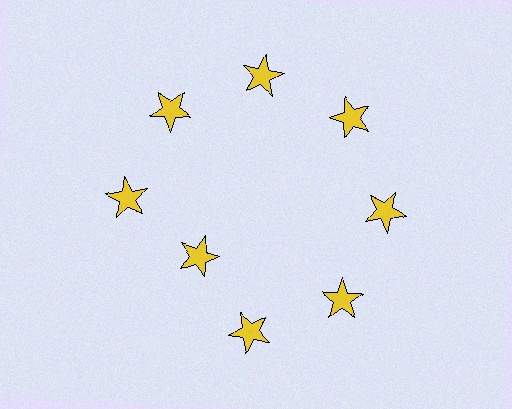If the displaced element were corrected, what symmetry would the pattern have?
It would have 8-fold rotational symmetry — the pattern would map onto itself every 45 degrees.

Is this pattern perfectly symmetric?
No. The 8 yellow stars are arranged in a ring, but one element near the 8 o'clock position is pulled inward toward the center, breaking the 8-fold rotational symmetry.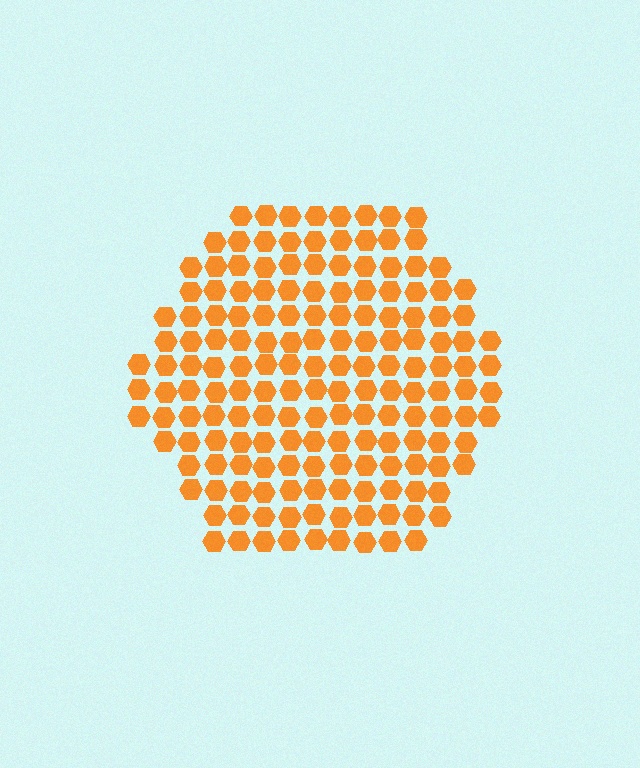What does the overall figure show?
The overall figure shows a hexagon.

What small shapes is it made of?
It is made of small hexagons.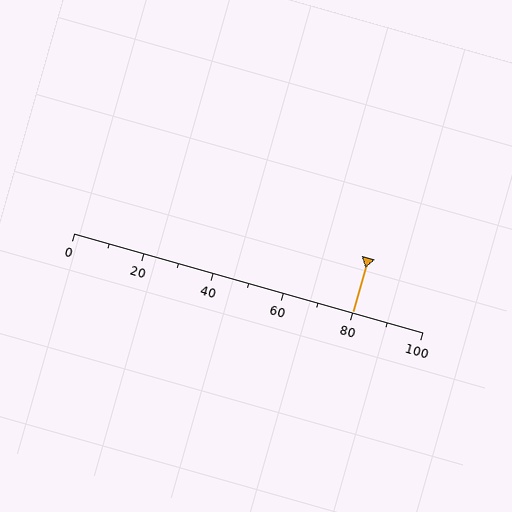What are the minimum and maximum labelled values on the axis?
The axis runs from 0 to 100.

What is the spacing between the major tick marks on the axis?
The major ticks are spaced 20 apart.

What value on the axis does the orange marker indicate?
The marker indicates approximately 80.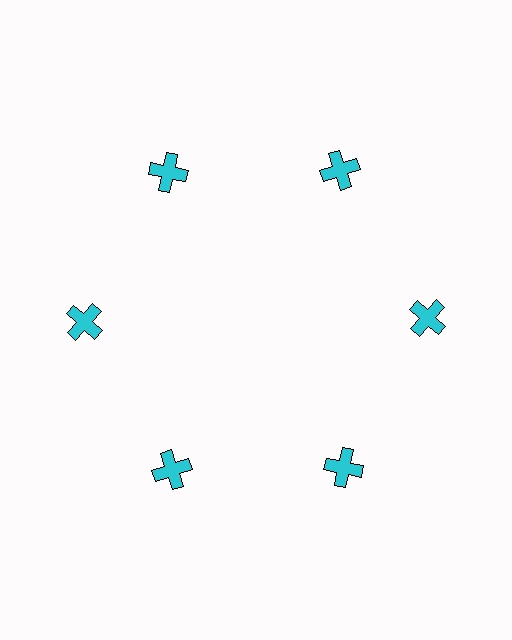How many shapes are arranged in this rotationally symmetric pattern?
There are 6 shapes, arranged in 6 groups of 1.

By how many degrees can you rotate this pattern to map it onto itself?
The pattern maps onto itself every 60 degrees of rotation.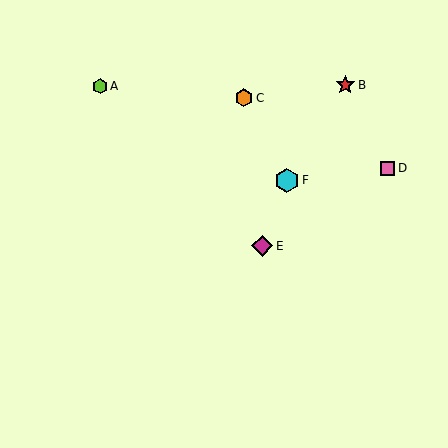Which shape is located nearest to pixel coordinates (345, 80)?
The red star (labeled B) at (345, 85) is nearest to that location.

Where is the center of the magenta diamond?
The center of the magenta diamond is at (262, 246).